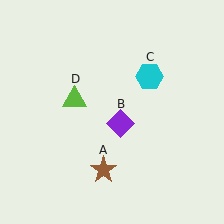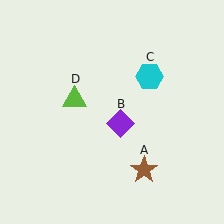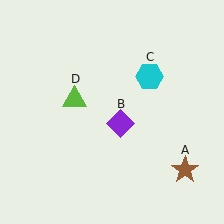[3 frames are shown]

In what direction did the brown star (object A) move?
The brown star (object A) moved right.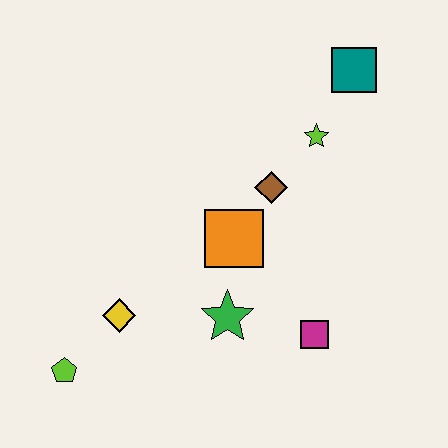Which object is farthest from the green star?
The teal square is farthest from the green star.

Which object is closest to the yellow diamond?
The lime pentagon is closest to the yellow diamond.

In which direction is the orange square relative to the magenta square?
The orange square is above the magenta square.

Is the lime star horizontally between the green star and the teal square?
Yes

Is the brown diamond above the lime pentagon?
Yes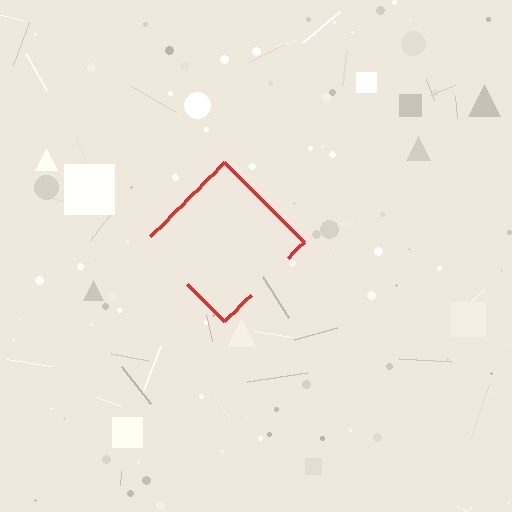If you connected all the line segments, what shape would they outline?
They would outline a diamond.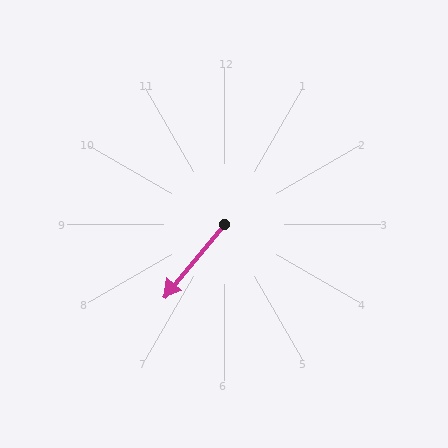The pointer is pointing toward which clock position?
Roughly 7 o'clock.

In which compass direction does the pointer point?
Southwest.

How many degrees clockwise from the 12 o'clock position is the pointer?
Approximately 220 degrees.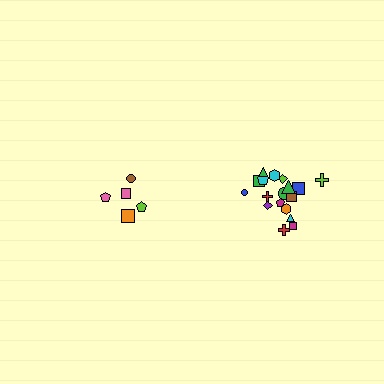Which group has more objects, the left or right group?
The right group.